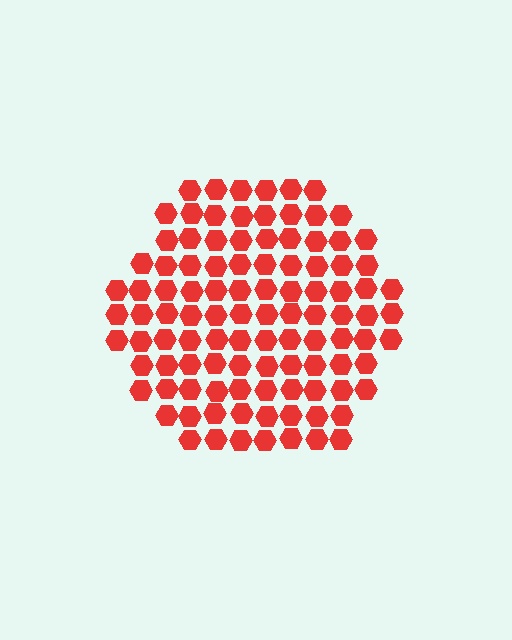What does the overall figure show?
The overall figure shows a hexagon.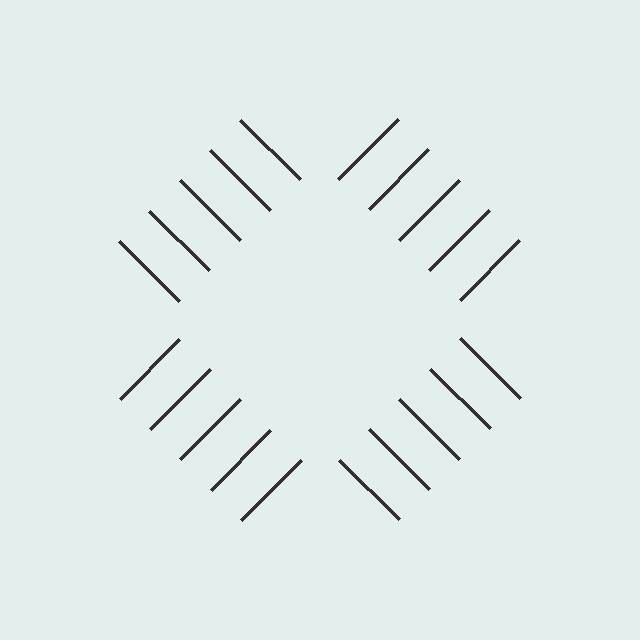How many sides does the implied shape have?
4 sides — the line-ends trace a square.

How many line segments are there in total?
20 — 5 along each of the 4 edges.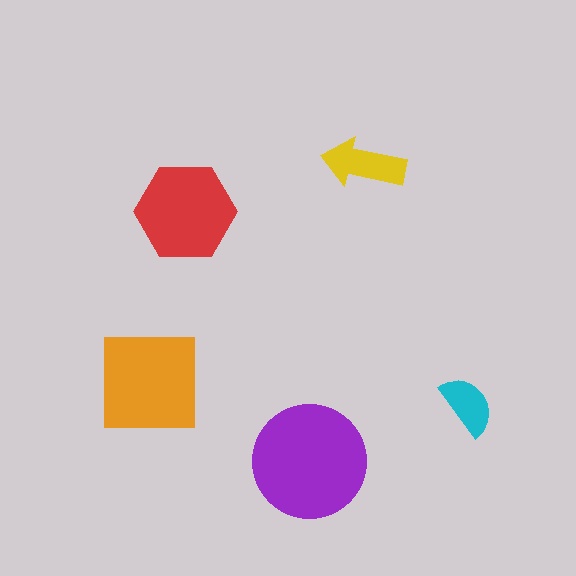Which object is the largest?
The purple circle.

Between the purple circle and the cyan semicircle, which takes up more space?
The purple circle.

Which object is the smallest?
The cyan semicircle.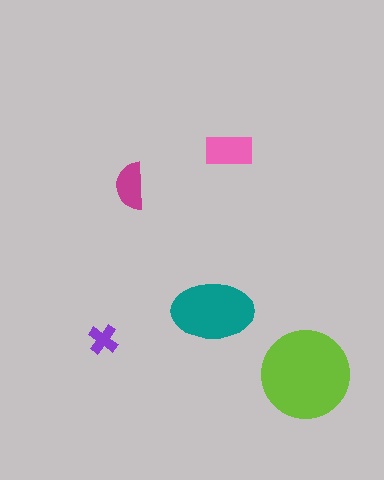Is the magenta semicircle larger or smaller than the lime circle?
Smaller.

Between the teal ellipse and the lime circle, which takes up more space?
The lime circle.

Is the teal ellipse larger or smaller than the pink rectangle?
Larger.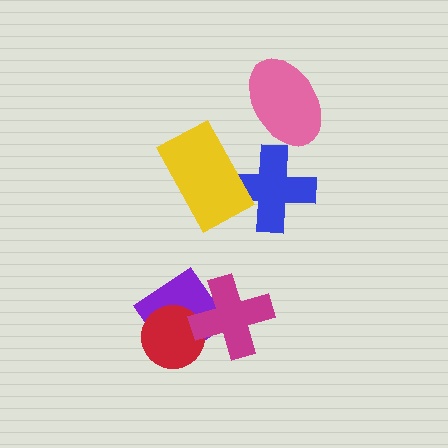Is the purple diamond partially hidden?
Yes, it is partially covered by another shape.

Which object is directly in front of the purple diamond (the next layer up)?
The red circle is directly in front of the purple diamond.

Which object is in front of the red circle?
The magenta cross is in front of the red circle.